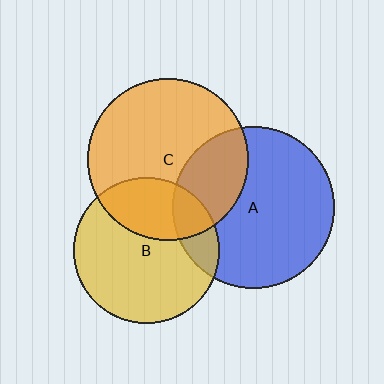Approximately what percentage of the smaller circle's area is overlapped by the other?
Approximately 30%.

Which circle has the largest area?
Circle A (blue).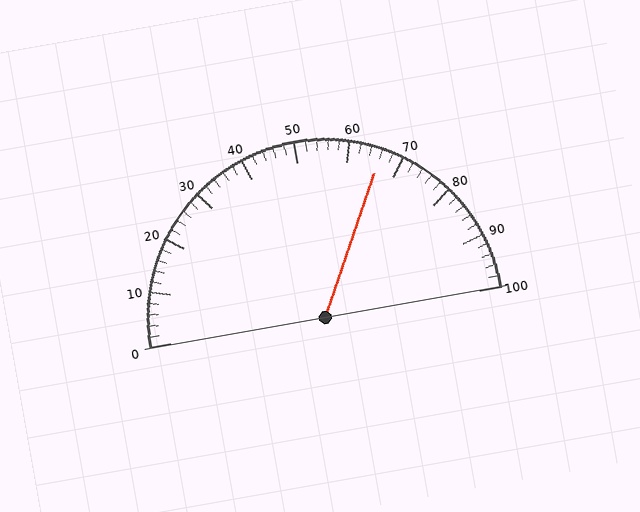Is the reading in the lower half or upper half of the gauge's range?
The reading is in the upper half of the range (0 to 100).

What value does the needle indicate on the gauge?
The needle indicates approximately 66.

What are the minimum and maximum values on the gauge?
The gauge ranges from 0 to 100.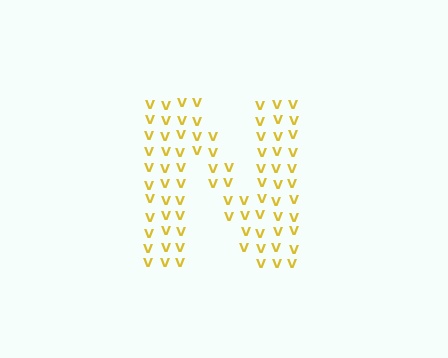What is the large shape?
The large shape is the letter N.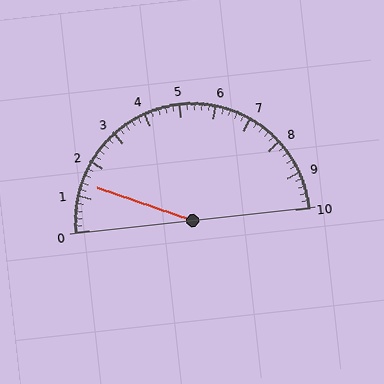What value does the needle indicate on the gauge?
The needle indicates approximately 1.4.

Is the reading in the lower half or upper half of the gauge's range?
The reading is in the lower half of the range (0 to 10).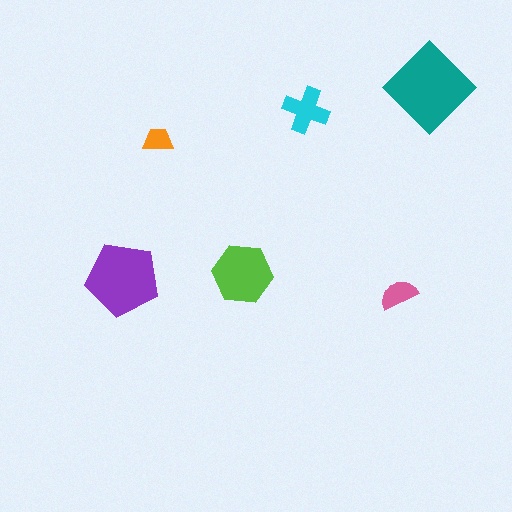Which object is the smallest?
The orange trapezoid.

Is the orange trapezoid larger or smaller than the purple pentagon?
Smaller.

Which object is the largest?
The teal diamond.